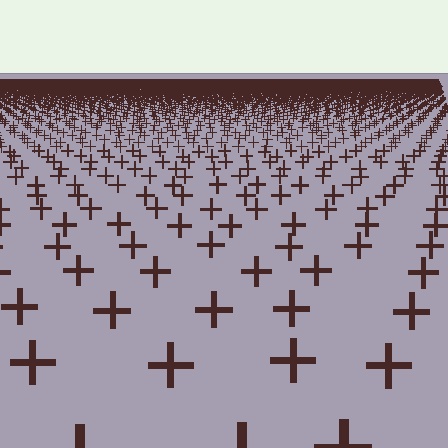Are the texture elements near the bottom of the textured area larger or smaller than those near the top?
Larger. Near the bottom, elements are closer to the viewer and appear at a bigger on-screen size.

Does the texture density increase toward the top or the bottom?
Density increases toward the top.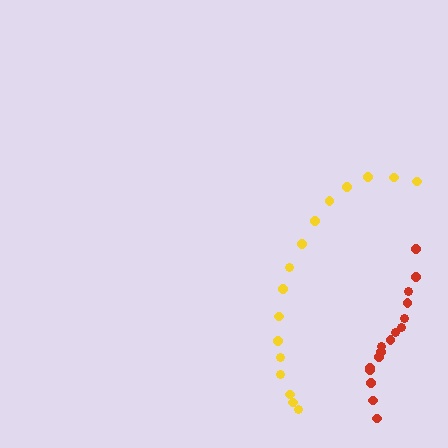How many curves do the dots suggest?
There are 2 distinct paths.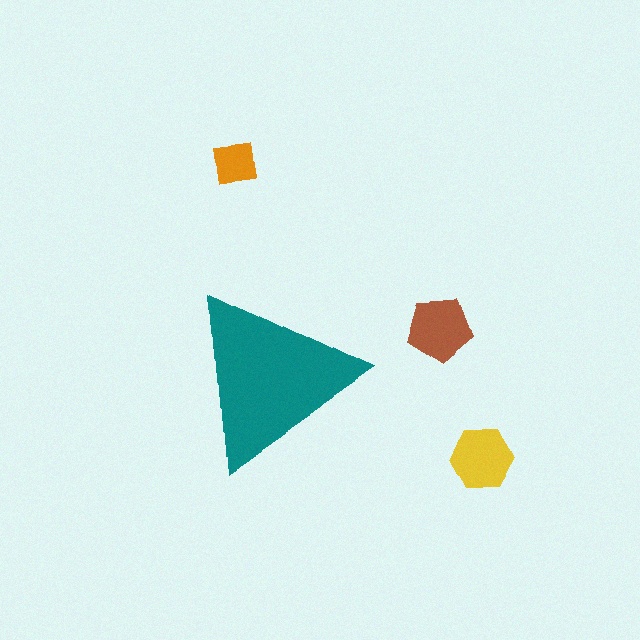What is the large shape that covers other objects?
A teal triangle.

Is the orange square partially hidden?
No, the orange square is fully visible.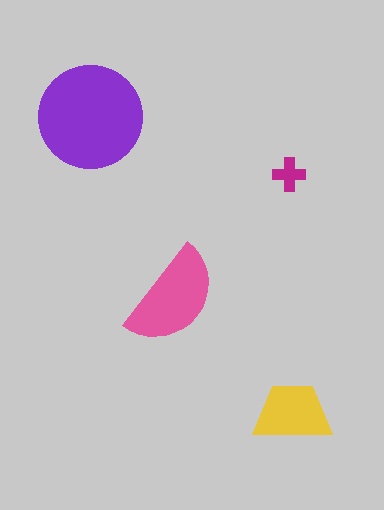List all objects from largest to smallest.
The purple circle, the pink semicircle, the yellow trapezoid, the magenta cross.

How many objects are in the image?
There are 4 objects in the image.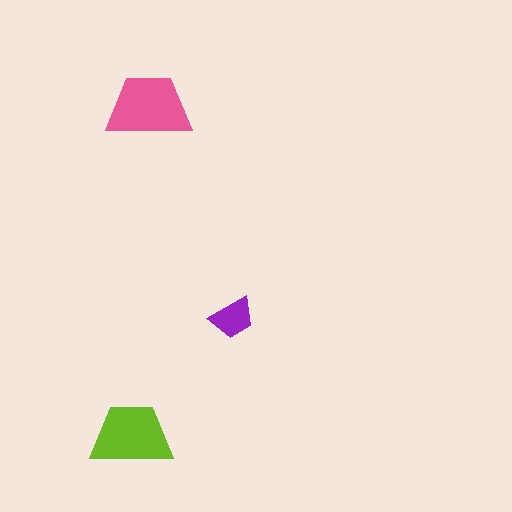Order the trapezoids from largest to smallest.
the pink one, the lime one, the purple one.